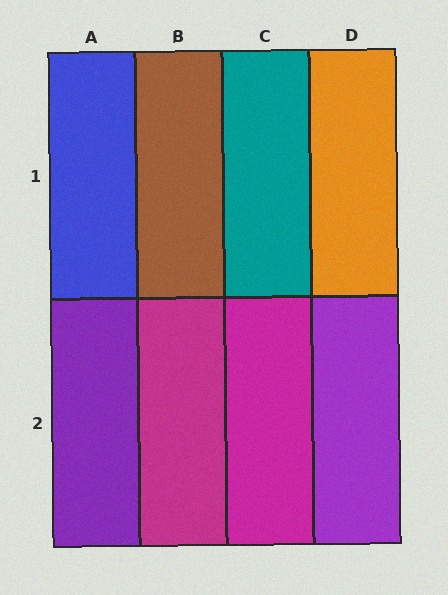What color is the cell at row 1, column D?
Orange.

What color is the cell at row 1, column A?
Blue.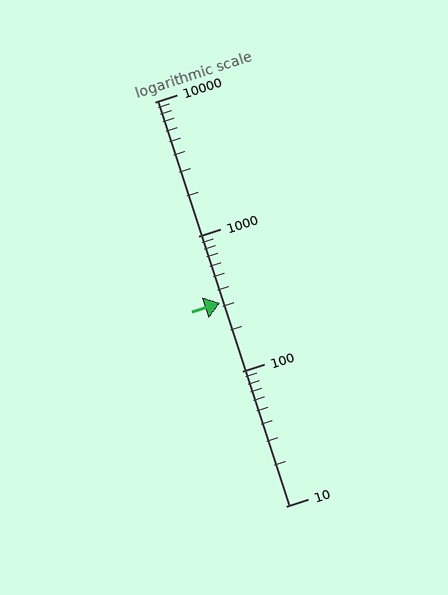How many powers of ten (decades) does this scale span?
The scale spans 3 decades, from 10 to 10000.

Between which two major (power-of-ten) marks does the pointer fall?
The pointer is between 100 and 1000.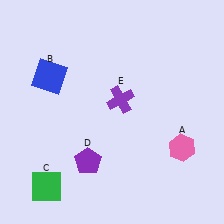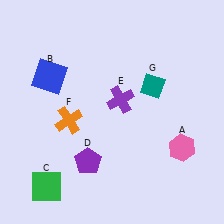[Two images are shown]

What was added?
An orange cross (F), a teal diamond (G) were added in Image 2.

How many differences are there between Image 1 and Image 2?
There are 2 differences between the two images.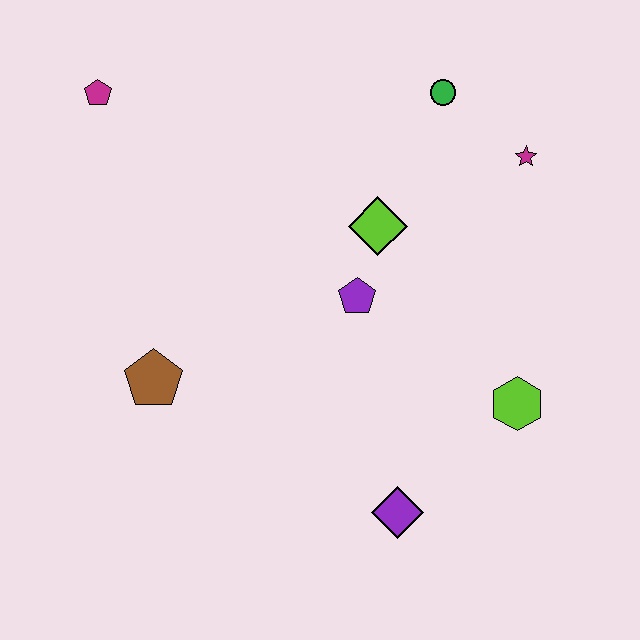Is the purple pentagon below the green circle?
Yes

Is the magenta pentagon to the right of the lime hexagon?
No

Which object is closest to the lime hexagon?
The purple diamond is closest to the lime hexagon.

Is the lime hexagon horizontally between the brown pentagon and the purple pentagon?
No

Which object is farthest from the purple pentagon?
The magenta pentagon is farthest from the purple pentagon.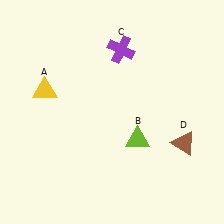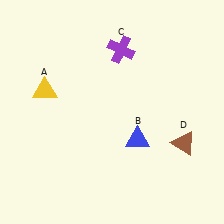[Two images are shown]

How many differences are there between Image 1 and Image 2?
There is 1 difference between the two images.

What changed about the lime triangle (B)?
In Image 1, B is lime. In Image 2, it changed to blue.